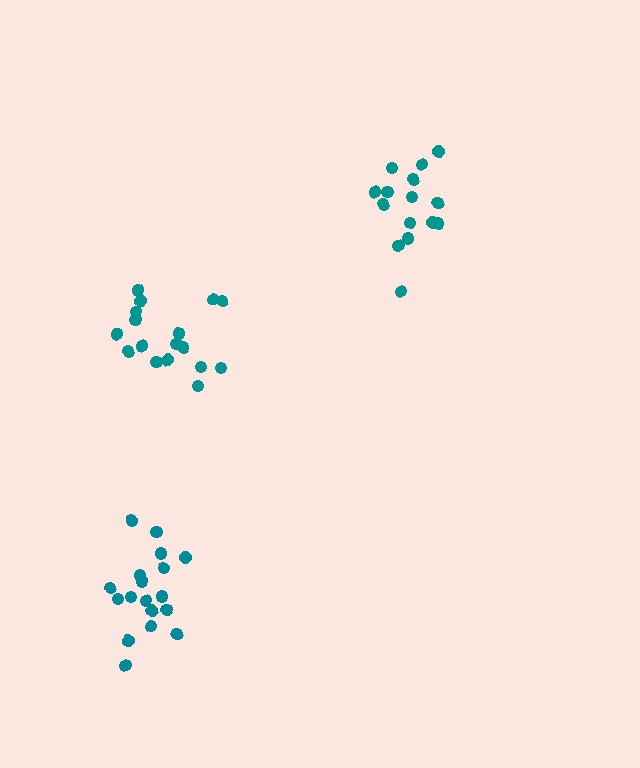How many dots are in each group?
Group 1: 18 dots, Group 2: 15 dots, Group 3: 17 dots (50 total).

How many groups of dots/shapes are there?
There are 3 groups.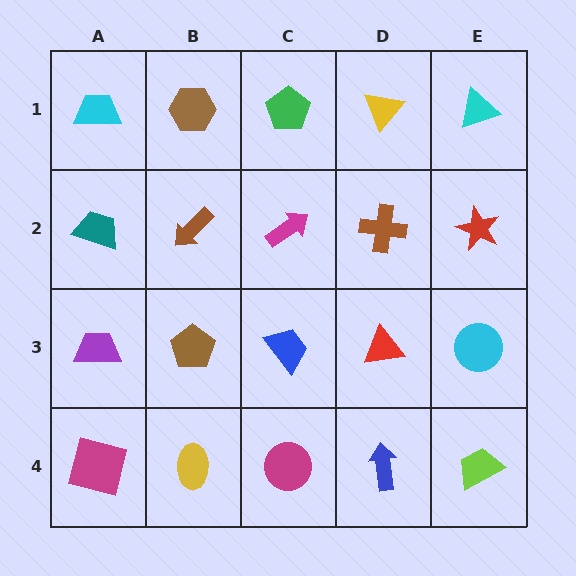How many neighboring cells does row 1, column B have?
3.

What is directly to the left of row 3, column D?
A blue trapezoid.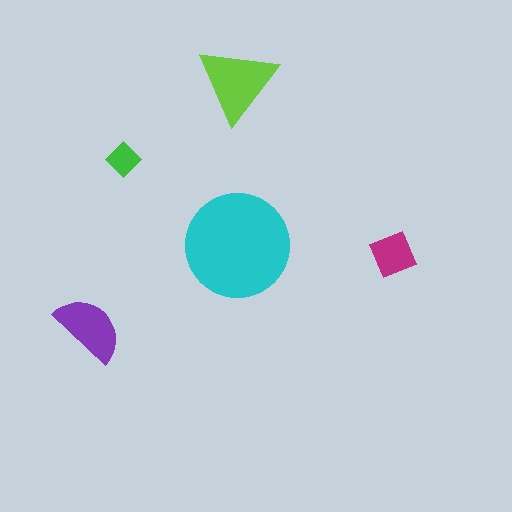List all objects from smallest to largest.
The green diamond, the magenta square, the purple semicircle, the lime triangle, the cyan circle.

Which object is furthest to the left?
The purple semicircle is leftmost.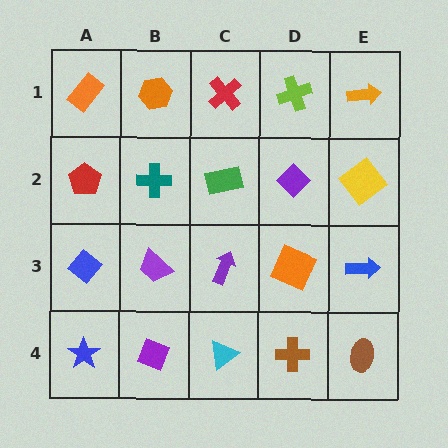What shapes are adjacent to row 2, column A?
An orange rectangle (row 1, column A), a blue diamond (row 3, column A), a teal cross (row 2, column B).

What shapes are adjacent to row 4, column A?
A blue diamond (row 3, column A), a purple diamond (row 4, column B).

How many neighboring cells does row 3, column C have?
4.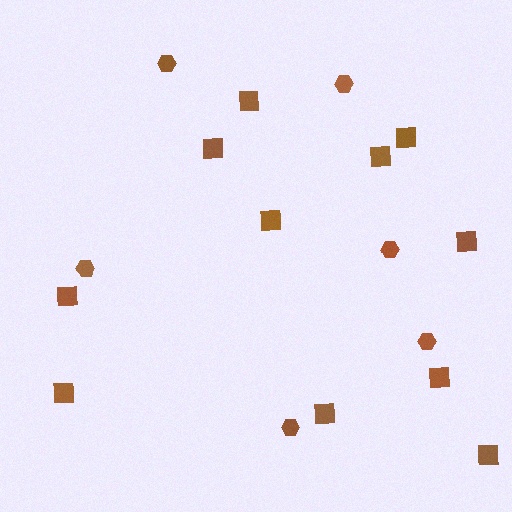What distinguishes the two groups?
There are 2 groups: one group of hexagons (6) and one group of squares (11).